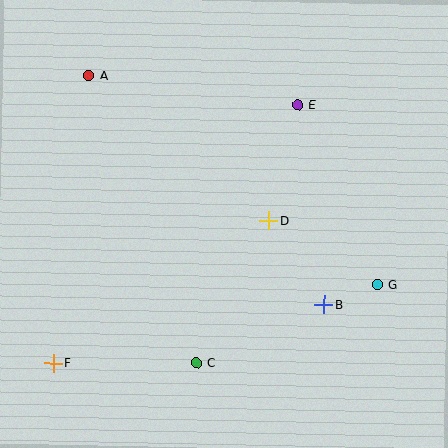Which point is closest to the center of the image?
Point D at (269, 221) is closest to the center.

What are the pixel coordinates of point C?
Point C is at (196, 363).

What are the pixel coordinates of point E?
Point E is at (298, 105).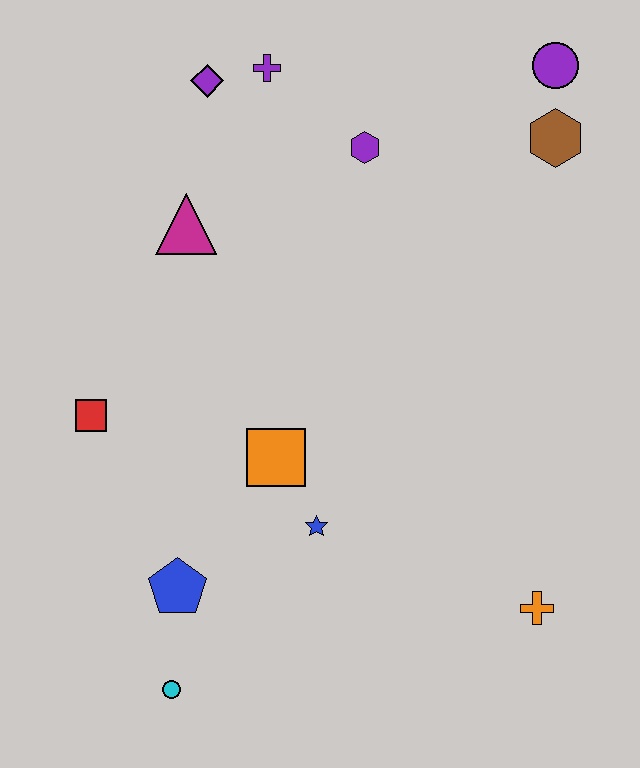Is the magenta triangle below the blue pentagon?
No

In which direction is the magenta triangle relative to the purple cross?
The magenta triangle is below the purple cross.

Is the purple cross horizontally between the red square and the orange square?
Yes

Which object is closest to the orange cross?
The blue star is closest to the orange cross.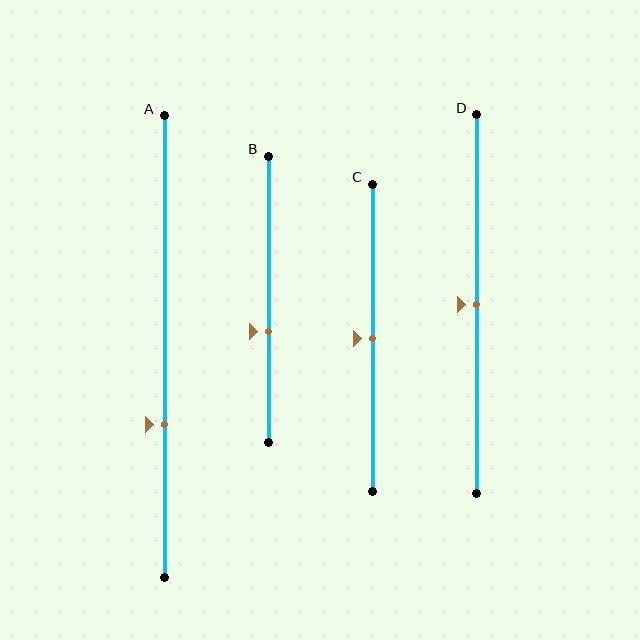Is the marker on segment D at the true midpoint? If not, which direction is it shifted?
Yes, the marker on segment D is at the true midpoint.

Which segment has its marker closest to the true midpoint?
Segment C has its marker closest to the true midpoint.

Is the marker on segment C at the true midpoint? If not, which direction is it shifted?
Yes, the marker on segment C is at the true midpoint.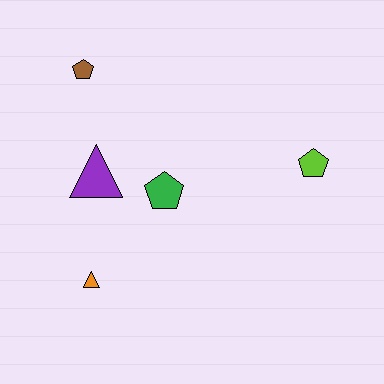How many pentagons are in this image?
There are 3 pentagons.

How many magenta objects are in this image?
There are no magenta objects.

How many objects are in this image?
There are 5 objects.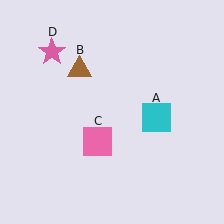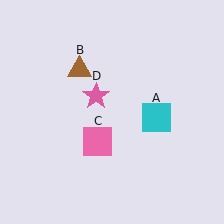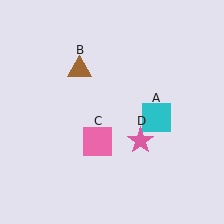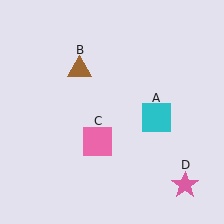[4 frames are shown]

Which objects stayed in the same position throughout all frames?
Cyan square (object A) and brown triangle (object B) and pink square (object C) remained stationary.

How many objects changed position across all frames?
1 object changed position: pink star (object D).